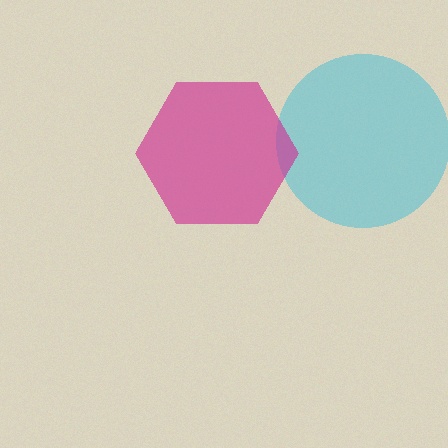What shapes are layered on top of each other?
The layered shapes are: a cyan circle, a magenta hexagon.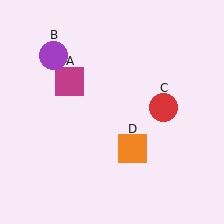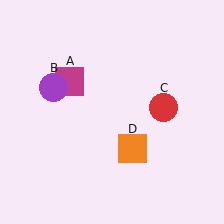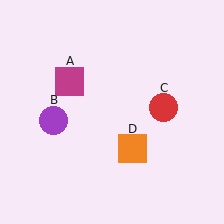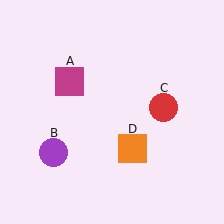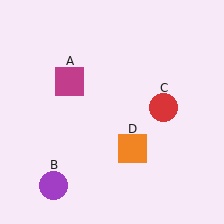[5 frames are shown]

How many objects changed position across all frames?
1 object changed position: purple circle (object B).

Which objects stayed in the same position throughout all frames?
Magenta square (object A) and red circle (object C) and orange square (object D) remained stationary.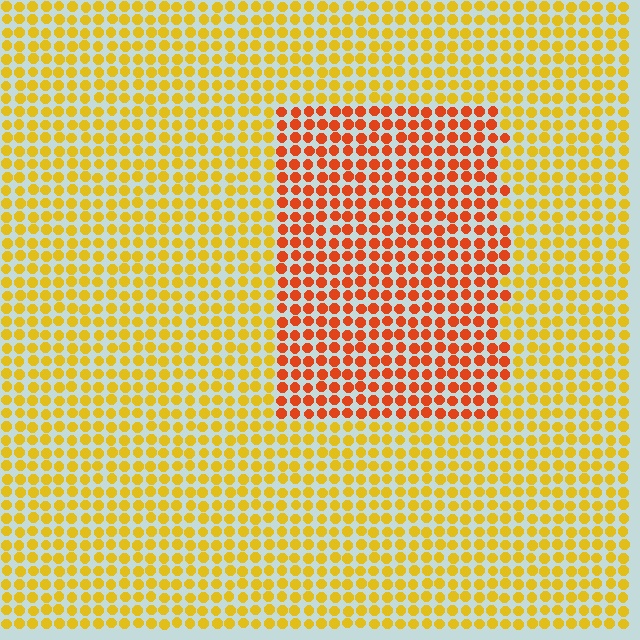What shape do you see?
I see a rectangle.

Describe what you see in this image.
The image is filled with small yellow elements in a uniform arrangement. A rectangle-shaped region is visible where the elements are tinted to a slightly different hue, forming a subtle color boundary.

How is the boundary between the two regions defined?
The boundary is defined purely by a slight shift in hue (about 37 degrees). Spacing, size, and orientation are identical on both sides.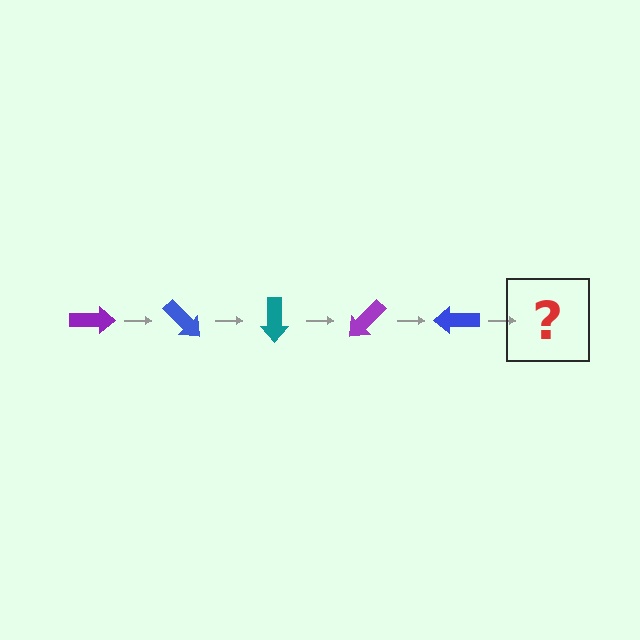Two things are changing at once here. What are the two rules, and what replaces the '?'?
The two rules are that it rotates 45 degrees each step and the color cycles through purple, blue, and teal. The '?' should be a teal arrow, rotated 225 degrees from the start.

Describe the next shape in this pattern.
It should be a teal arrow, rotated 225 degrees from the start.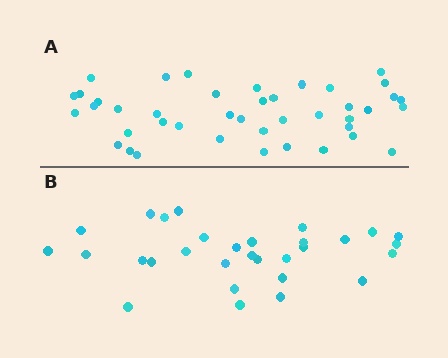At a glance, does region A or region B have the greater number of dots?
Region A (the top region) has more dots.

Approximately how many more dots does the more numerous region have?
Region A has roughly 12 or so more dots than region B.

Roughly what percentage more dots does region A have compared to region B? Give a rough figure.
About 40% more.